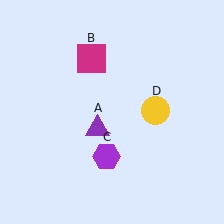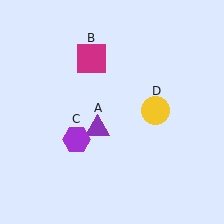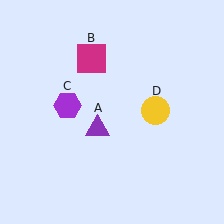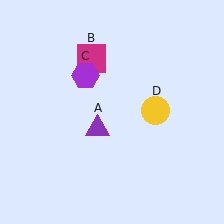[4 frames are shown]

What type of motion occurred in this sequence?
The purple hexagon (object C) rotated clockwise around the center of the scene.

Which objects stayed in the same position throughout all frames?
Purple triangle (object A) and magenta square (object B) and yellow circle (object D) remained stationary.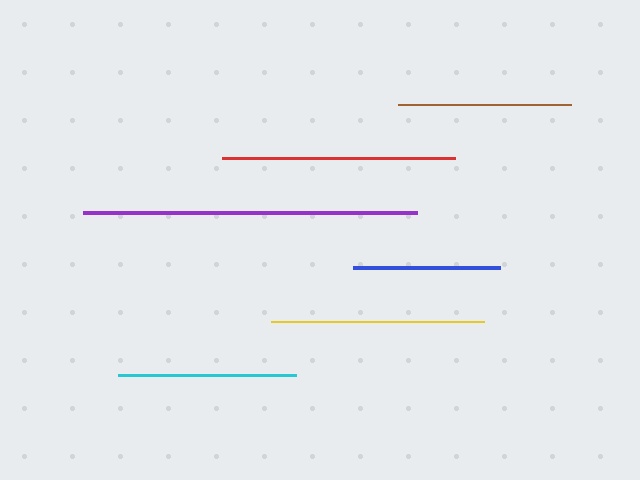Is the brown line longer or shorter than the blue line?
The brown line is longer than the blue line.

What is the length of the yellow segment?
The yellow segment is approximately 212 pixels long.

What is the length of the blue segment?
The blue segment is approximately 147 pixels long.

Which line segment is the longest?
The purple line is the longest at approximately 334 pixels.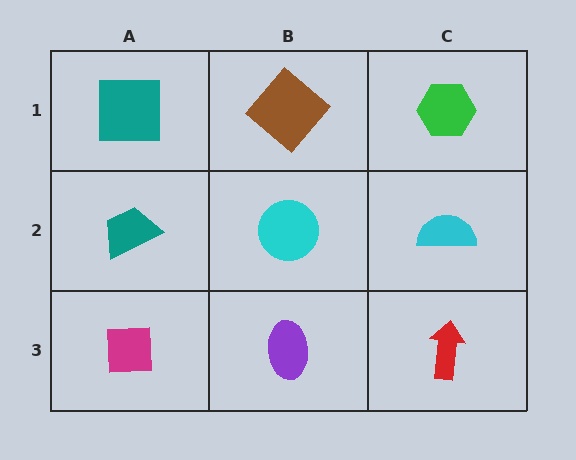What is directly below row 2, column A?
A magenta square.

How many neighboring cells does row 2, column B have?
4.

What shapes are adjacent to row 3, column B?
A cyan circle (row 2, column B), a magenta square (row 3, column A), a red arrow (row 3, column C).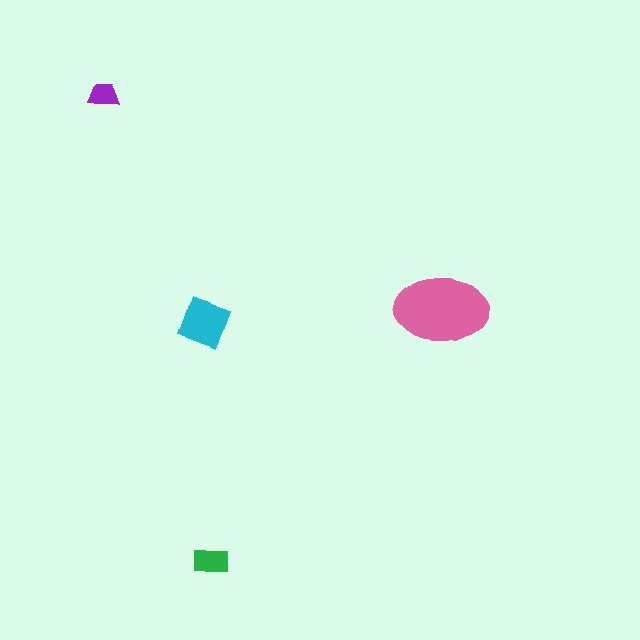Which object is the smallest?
The purple trapezoid.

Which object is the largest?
The pink ellipse.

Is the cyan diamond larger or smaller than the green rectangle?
Larger.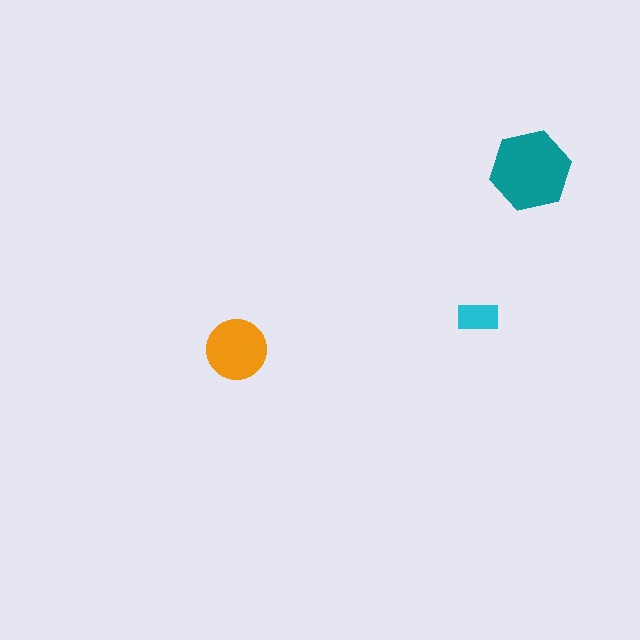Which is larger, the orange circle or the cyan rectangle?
The orange circle.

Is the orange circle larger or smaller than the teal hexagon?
Smaller.